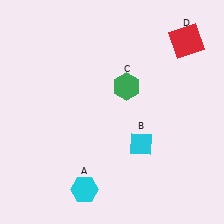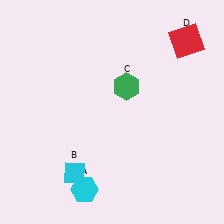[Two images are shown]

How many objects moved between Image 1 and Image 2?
1 object moved between the two images.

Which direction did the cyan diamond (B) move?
The cyan diamond (B) moved left.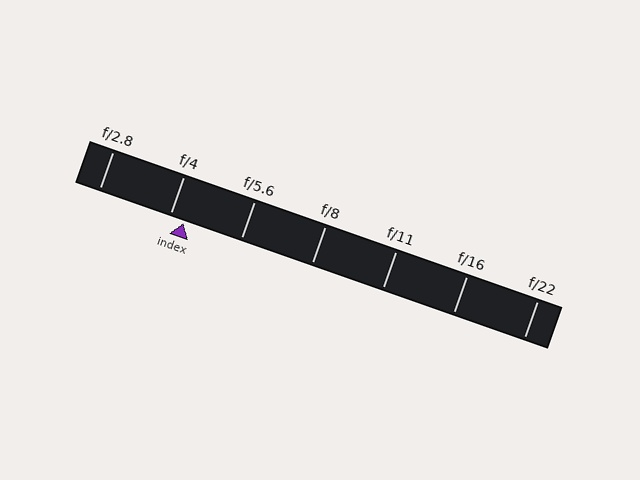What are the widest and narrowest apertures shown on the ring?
The widest aperture shown is f/2.8 and the narrowest is f/22.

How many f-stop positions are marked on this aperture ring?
There are 7 f-stop positions marked.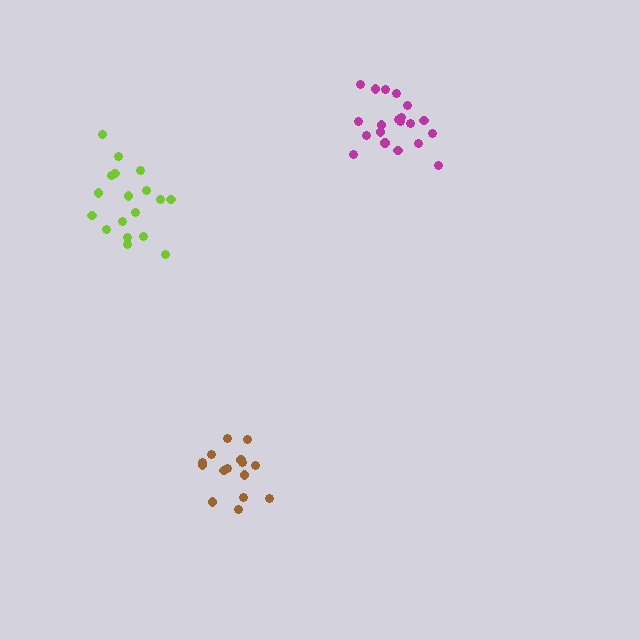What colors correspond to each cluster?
The clusters are colored: lime, brown, magenta.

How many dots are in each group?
Group 1: 18 dots, Group 2: 15 dots, Group 3: 20 dots (53 total).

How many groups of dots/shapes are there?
There are 3 groups.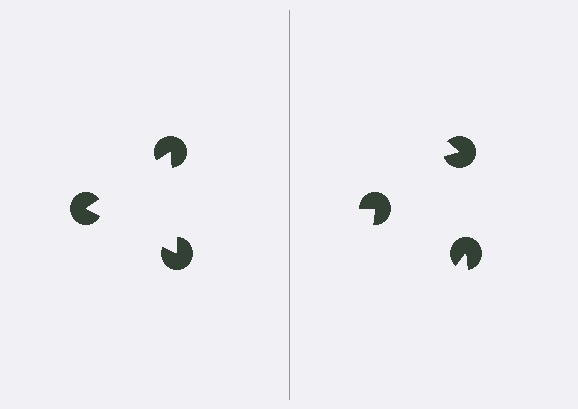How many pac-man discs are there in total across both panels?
6 — 3 on each side.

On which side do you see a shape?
An illusory triangle appears on the left side. On the right side the wedge cuts are rotated, so no coherent shape forms.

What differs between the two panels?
The pac-man discs are positioned identically on both sides; only the wedge orientations differ. On the left they align to a triangle; on the right they are misaligned.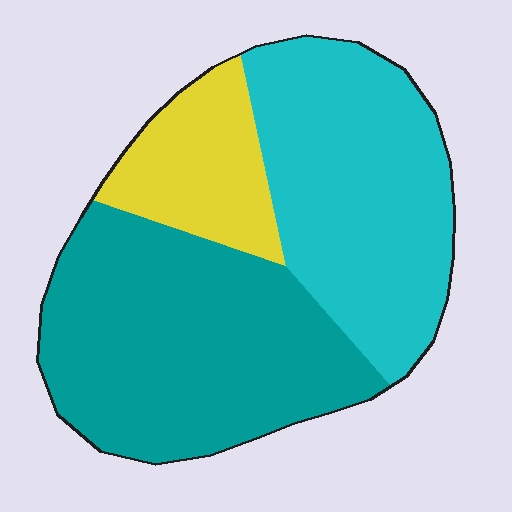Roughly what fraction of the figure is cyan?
Cyan takes up about three eighths (3/8) of the figure.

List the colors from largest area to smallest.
From largest to smallest: teal, cyan, yellow.